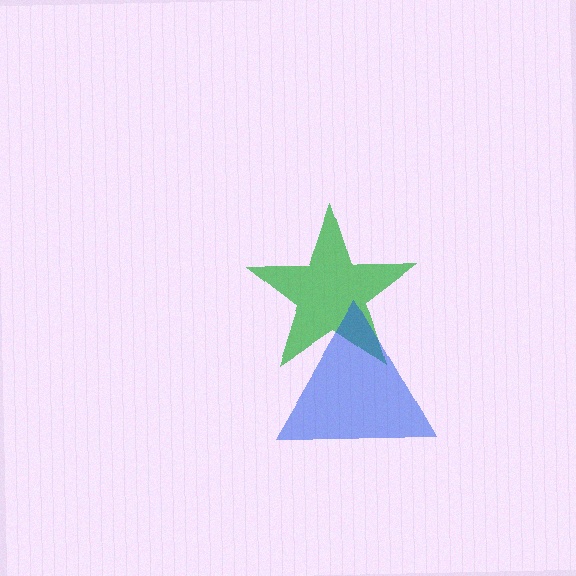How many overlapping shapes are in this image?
There are 2 overlapping shapes in the image.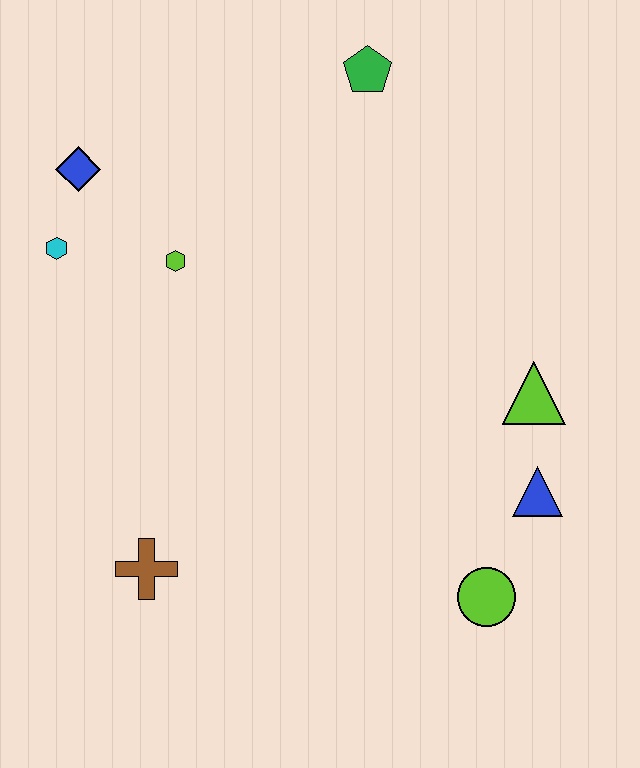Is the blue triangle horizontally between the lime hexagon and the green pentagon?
No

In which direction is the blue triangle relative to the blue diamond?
The blue triangle is to the right of the blue diamond.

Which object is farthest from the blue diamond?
The lime circle is farthest from the blue diamond.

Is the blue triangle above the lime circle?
Yes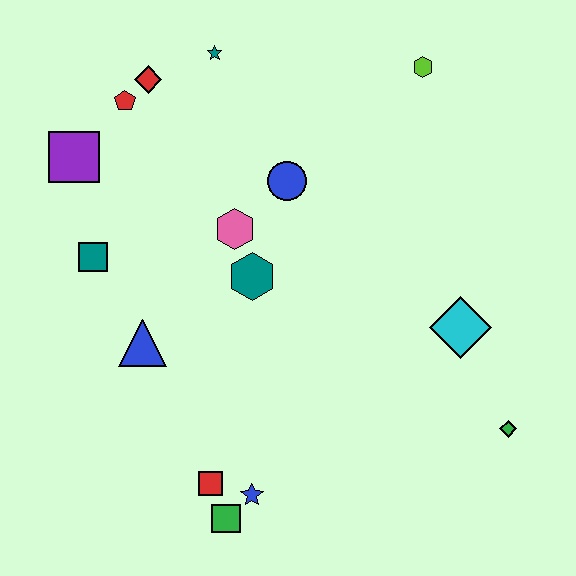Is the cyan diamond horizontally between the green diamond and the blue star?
Yes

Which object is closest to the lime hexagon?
The blue circle is closest to the lime hexagon.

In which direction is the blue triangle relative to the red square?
The blue triangle is above the red square.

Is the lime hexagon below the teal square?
No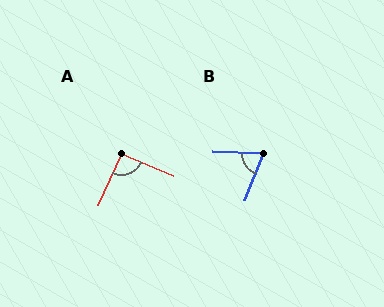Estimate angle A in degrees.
Approximately 92 degrees.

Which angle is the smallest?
B, at approximately 71 degrees.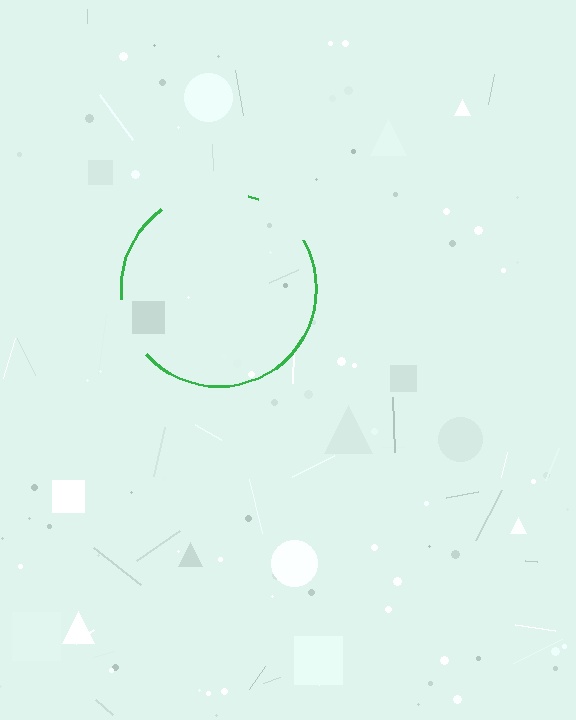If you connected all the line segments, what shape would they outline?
They would outline a circle.